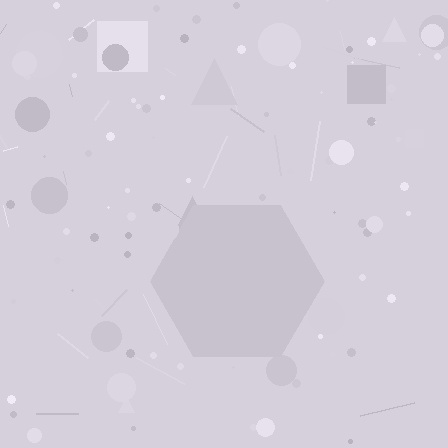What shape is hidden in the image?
A hexagon is hidden in the image.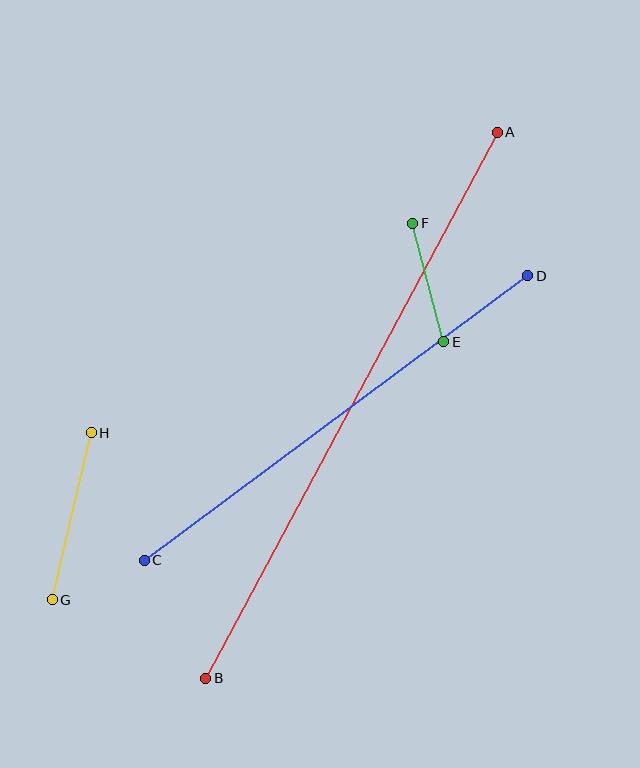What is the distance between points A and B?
The distance is approximately 619 pixels.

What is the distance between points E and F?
The distance is approximately 122 pixels.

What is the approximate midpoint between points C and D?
The midpoint is at approximately (336, 418) pixels.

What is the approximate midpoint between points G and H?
The midpoint is at approximately (72, 516) pixels.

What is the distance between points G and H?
The distance is approximately 172 pixels.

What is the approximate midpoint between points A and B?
The midpoint is at approximately (351, 405) pixels.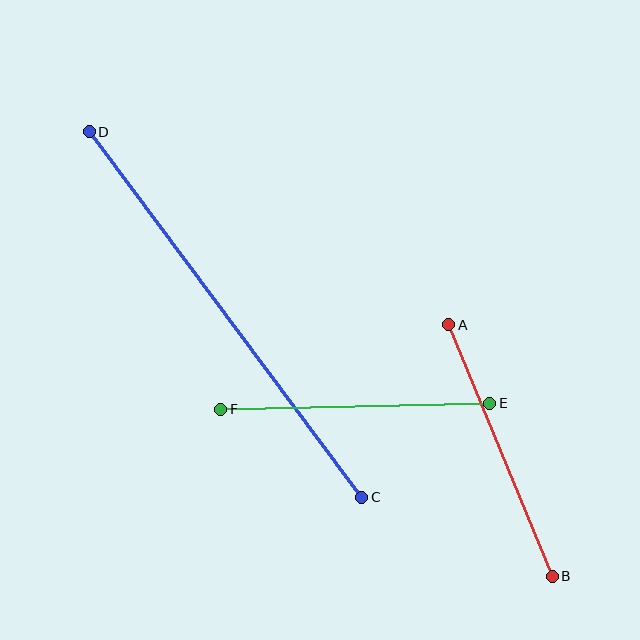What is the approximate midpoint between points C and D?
The midpoint is at approximately (225, 315) pixels.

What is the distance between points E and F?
The distance is approximately 269 pixels.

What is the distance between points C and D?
The distance is approximately 456 pixels.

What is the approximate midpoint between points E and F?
The midpoint is at approximately (355, 406) pixels.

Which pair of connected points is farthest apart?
Points C and D are farthest apart.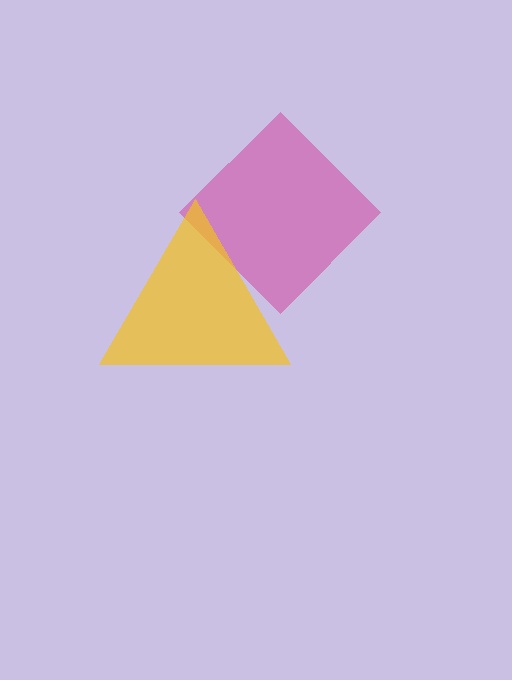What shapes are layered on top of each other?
The layered shapes are: a magenta diamond, a yellow triangle.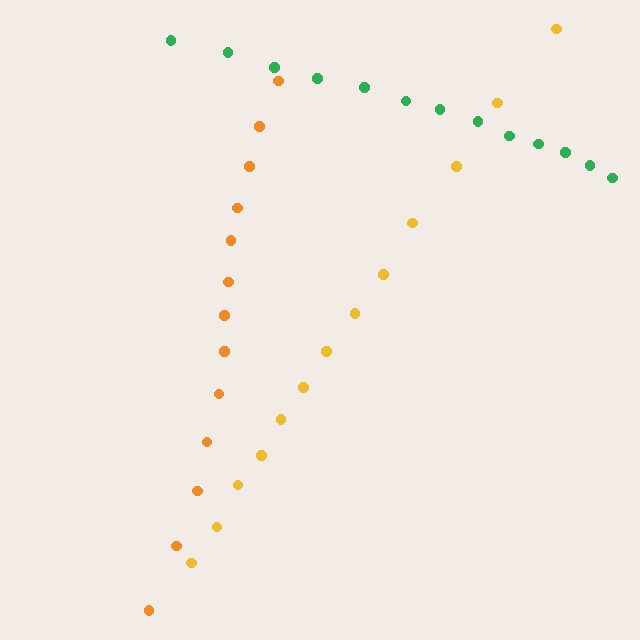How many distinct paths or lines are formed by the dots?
There are 3 distinct paths.